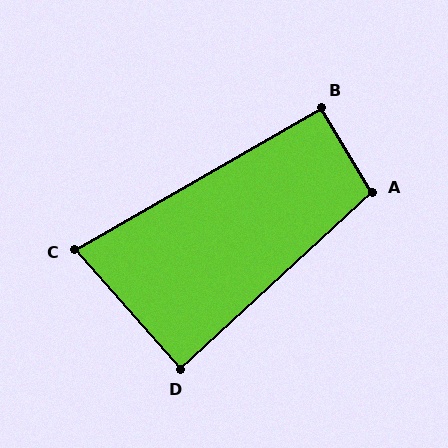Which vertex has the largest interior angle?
A, at approximately 102 degrees.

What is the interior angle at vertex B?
Approximately 91 degrees (approximately right).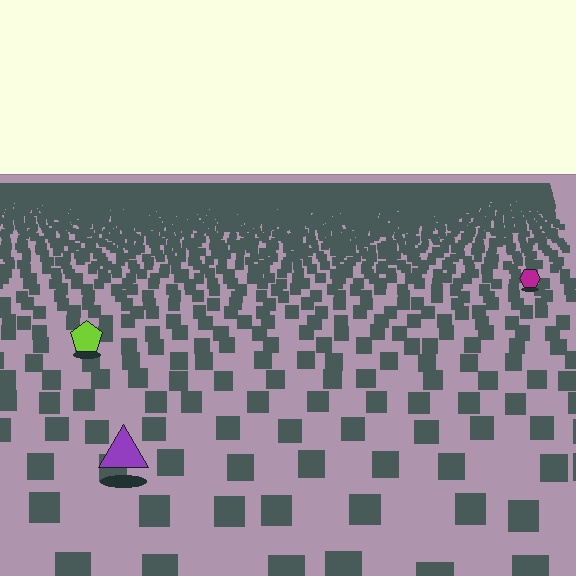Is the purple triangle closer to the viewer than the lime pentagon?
Yes. The purple triangle is closer — you can tell from the texture gradient: the ground texture is coarser near it.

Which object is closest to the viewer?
The purple triangle is closest. The texture marks near it are larger and more spread out.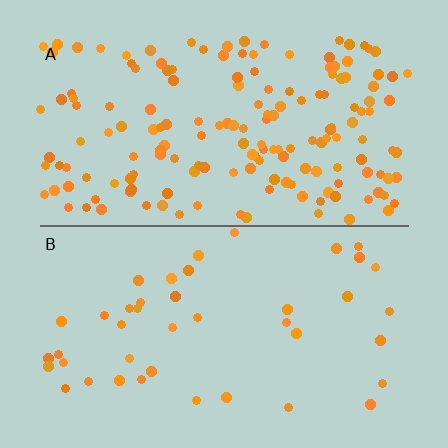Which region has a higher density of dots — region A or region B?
A (the top).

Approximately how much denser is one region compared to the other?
Approximately 3.9× — region A over region B.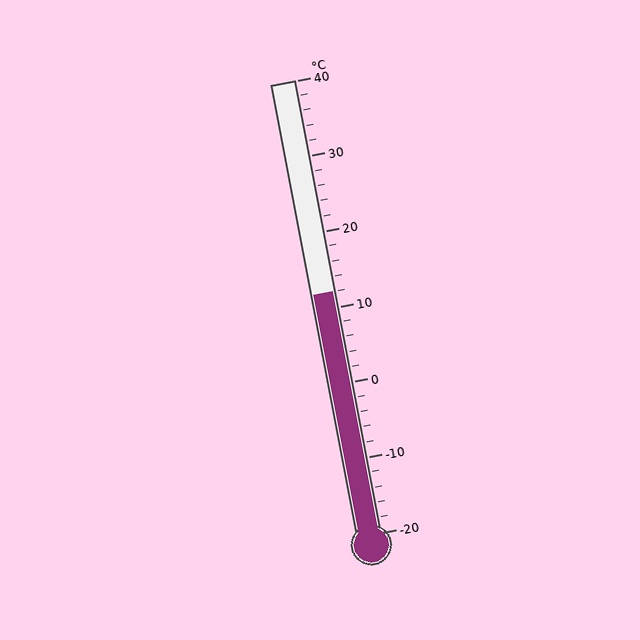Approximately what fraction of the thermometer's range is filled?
The thermometer is filled to approximately 55% of its range.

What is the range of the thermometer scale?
The thermometer scale ranges from -20°C to 40°C.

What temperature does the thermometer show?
The thermometer shows approximately 12°C.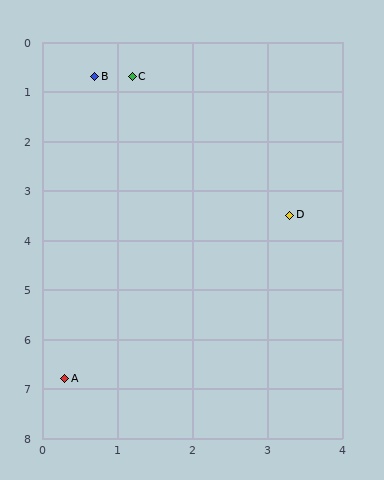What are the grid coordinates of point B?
Point B is at approximately (0.7, 0.7).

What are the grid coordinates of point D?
Point D is at approximately (3.3, 3.5).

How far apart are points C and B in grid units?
Points C and B are about 0.5 grid units apart.